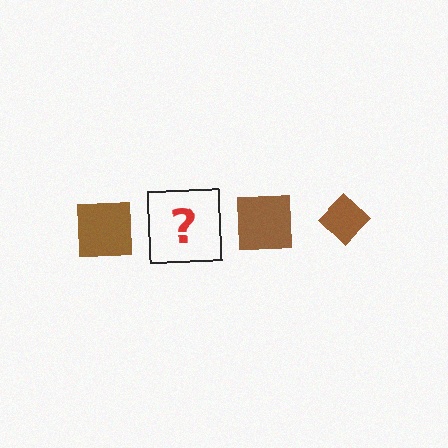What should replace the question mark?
The question mark should be replaced with a brown diamond.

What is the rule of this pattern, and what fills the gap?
The rule is that the pattern cycles through square, diamond shapes in brown. The gap should be filled with a brown diamond.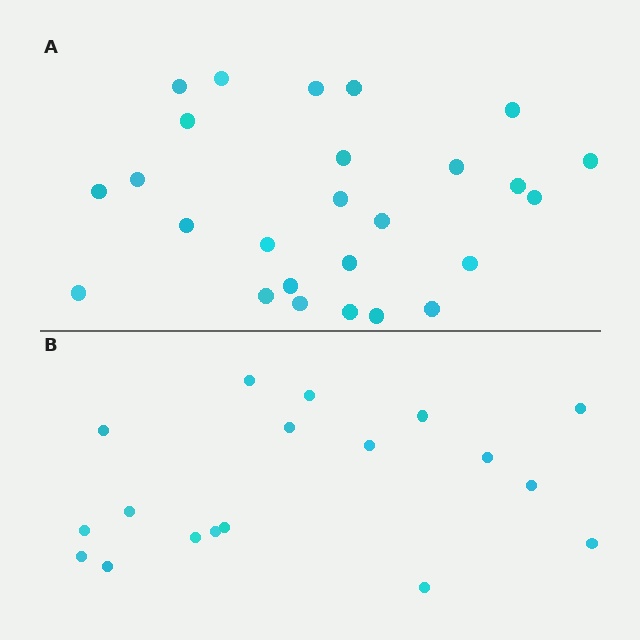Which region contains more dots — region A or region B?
Region A (the top region) has more dots.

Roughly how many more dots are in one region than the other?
Region A has roughly 8 or so more dots than region B.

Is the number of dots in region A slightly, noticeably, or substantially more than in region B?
Region A has noticeably more, but not dramatically so. The ratio is roughly 1.4 to 1.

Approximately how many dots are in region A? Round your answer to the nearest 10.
About 30 dots. (The exact count is 26, which rounds to 30.)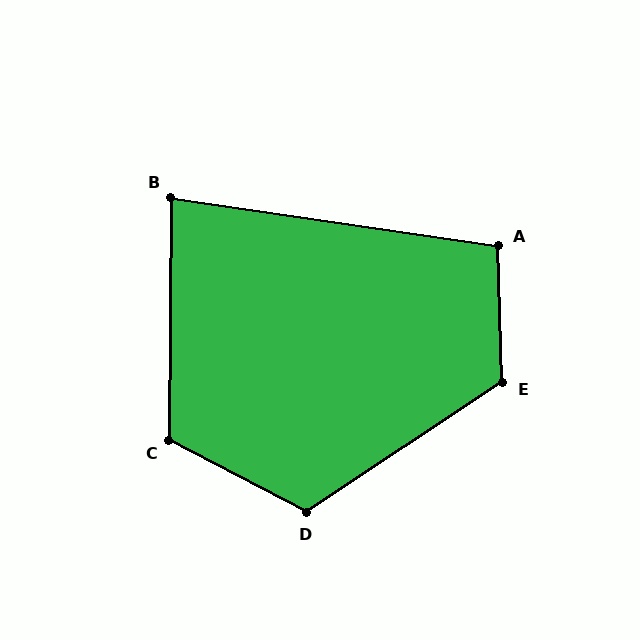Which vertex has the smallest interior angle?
B, at approximately 82 degrees.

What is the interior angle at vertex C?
Approximately 117 degrees (obtuse).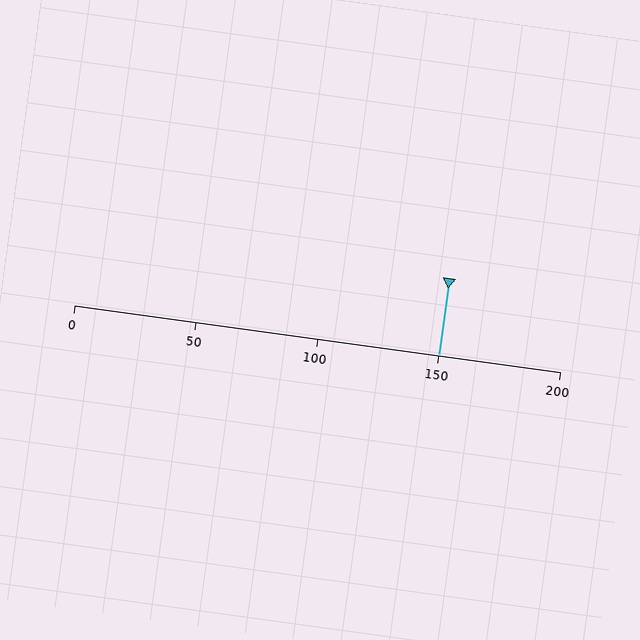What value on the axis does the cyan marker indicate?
The marker indicates approximately 150.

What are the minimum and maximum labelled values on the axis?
The axis runs from 0 to 200.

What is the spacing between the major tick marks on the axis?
The major ticks are spaced 50 apart.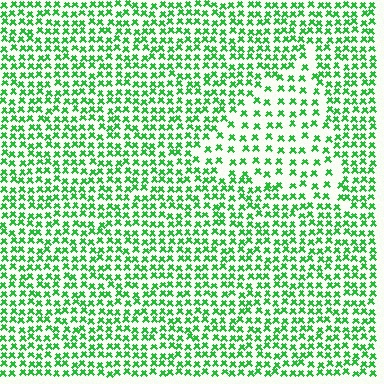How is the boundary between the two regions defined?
The boundary is defined by a change in element density (approximately 1.8x ratio). All elements are the same color, size, and shape.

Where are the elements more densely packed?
The elements are more densely packed outside the triangle boundary.